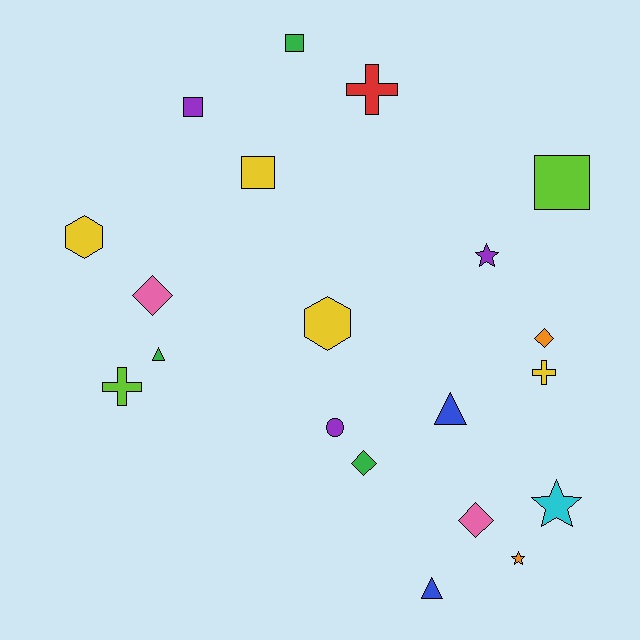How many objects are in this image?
There are 20 objects.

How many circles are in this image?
There is 1 circle.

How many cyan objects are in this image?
There is 1 cyan object.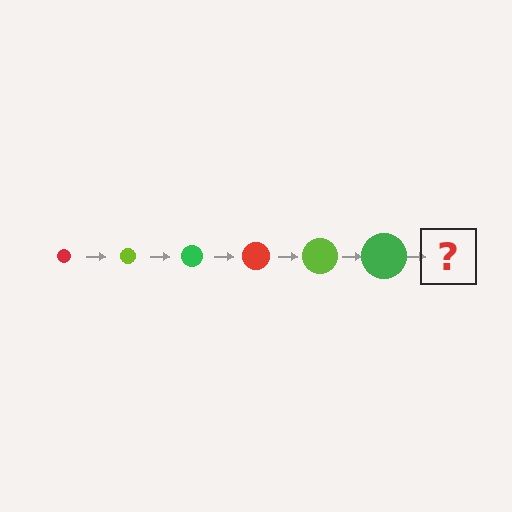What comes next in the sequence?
The next element should be a red circle, larger than the previous one.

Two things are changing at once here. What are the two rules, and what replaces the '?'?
The two rules are that the circle grows larger each step and the color cycles through red, lime, and green. The '?' should be a red circle, larger than the previous one.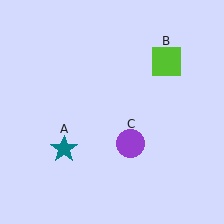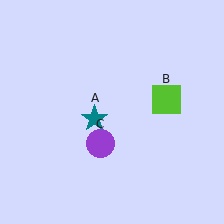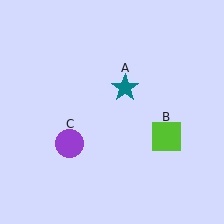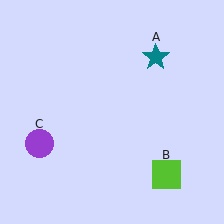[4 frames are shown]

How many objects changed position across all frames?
3 objects changed position: teal star (object A), lime square (object B), purple circle (object C).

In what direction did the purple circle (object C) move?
The purple circle (object C) moved left.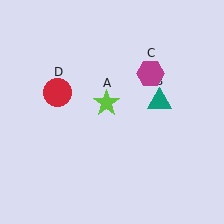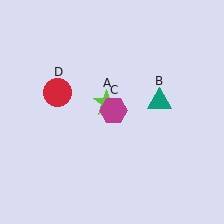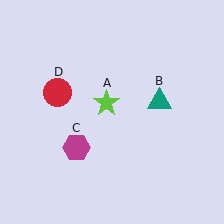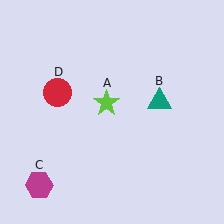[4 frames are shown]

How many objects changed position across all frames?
1 object changed position: magenta hexagon (object C).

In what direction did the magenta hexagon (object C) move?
The magenta hexagon (object C) moved down and to the left.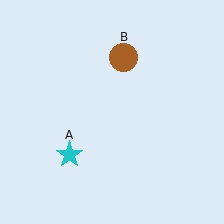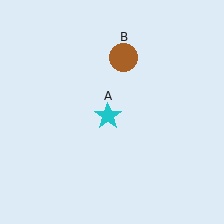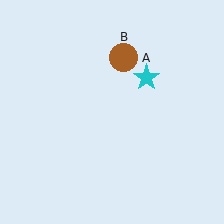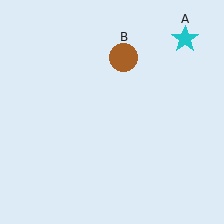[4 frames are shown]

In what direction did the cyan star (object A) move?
The cyan star (object A) moved up and to the right.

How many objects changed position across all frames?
1 object changed position: cyan star (object A).